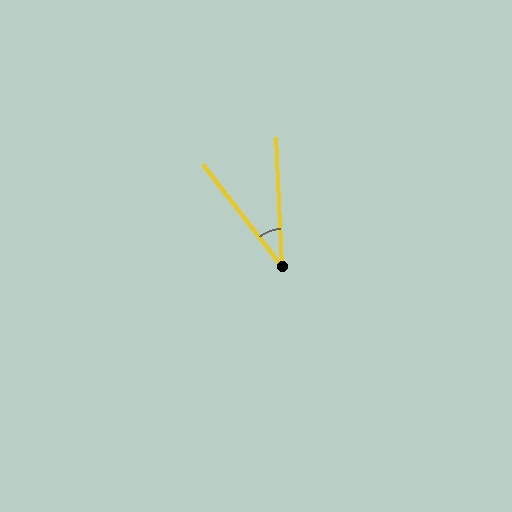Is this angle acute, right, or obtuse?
It is acute.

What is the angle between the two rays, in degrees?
Approximately 35 degrees.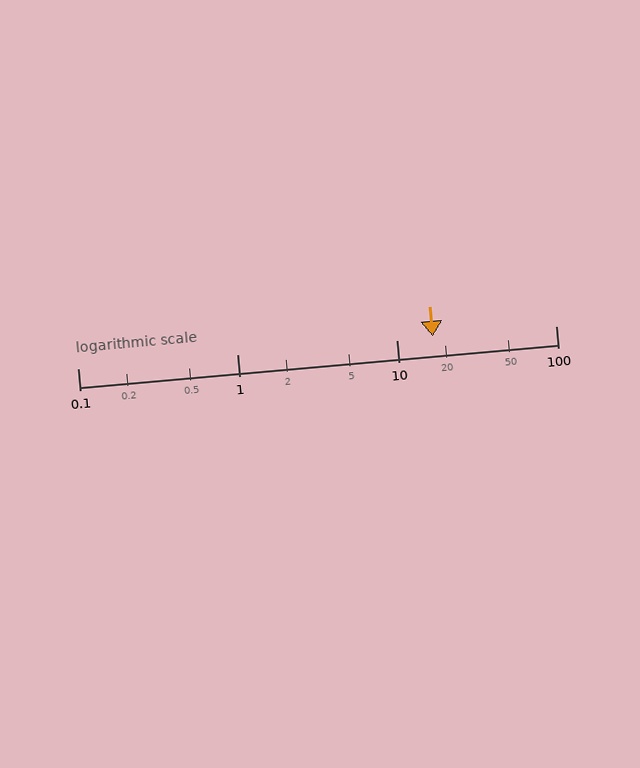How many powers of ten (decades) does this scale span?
The scale spans 3 decades, from 0.1 to 100.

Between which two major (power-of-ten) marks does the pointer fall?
The pointer is between 10 and 100.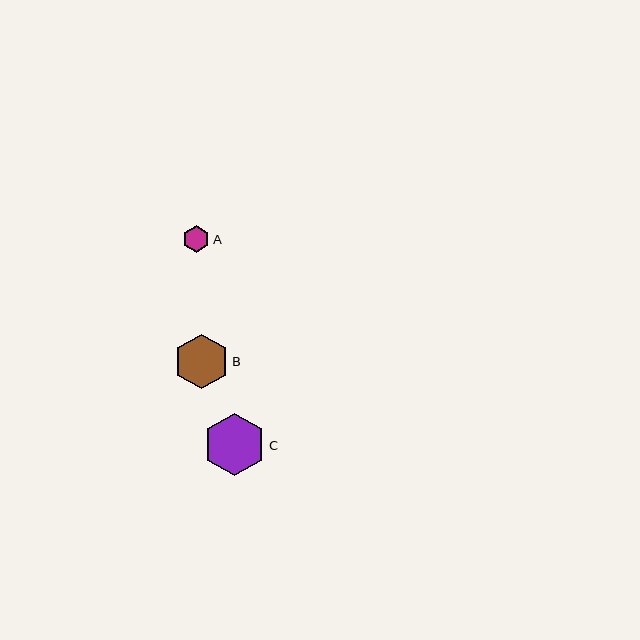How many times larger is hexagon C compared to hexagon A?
Hexagon C is approximately 2.3 times the size of hexagon A.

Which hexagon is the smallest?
Hexagon A is the smallest with a size of approximately 27 pixels.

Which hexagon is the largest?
Hexagon C is the largest with a size of approximately 63 pixels.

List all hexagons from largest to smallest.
From largest to smallest: C, B, A.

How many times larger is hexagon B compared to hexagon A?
Hexagon B is approximately 2.0 times the size of hexagon A.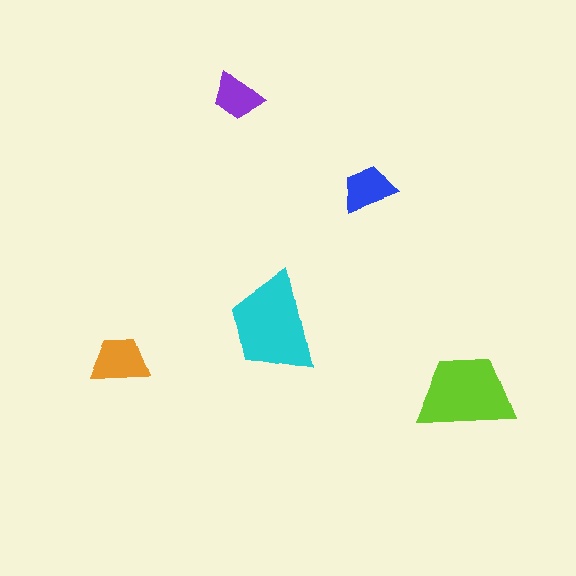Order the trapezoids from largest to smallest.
the cyan one, the lime one, the orange one, the blue one, the purple one.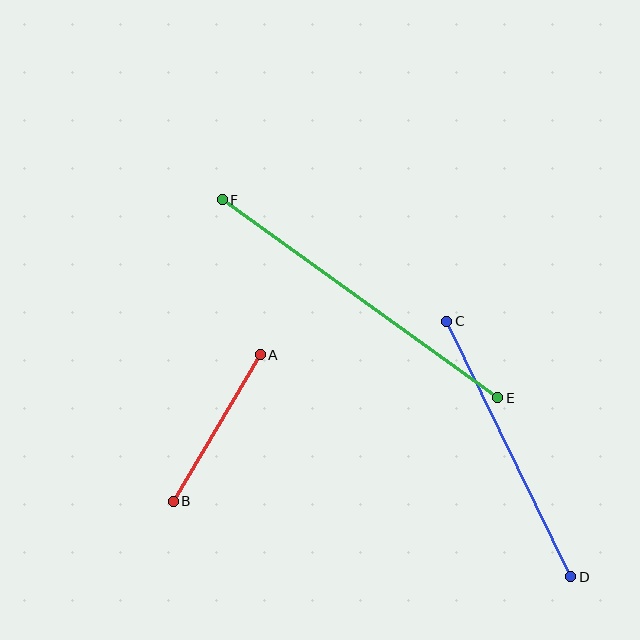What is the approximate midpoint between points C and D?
The midpoint is at approximately (509, 449) pixels.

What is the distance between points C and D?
The distance is approximately 284 pixels.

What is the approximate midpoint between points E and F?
The midpoint is at approximately (360, 299) pixels.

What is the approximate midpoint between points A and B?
The midpoint is at approximately (217, 428) pixels.